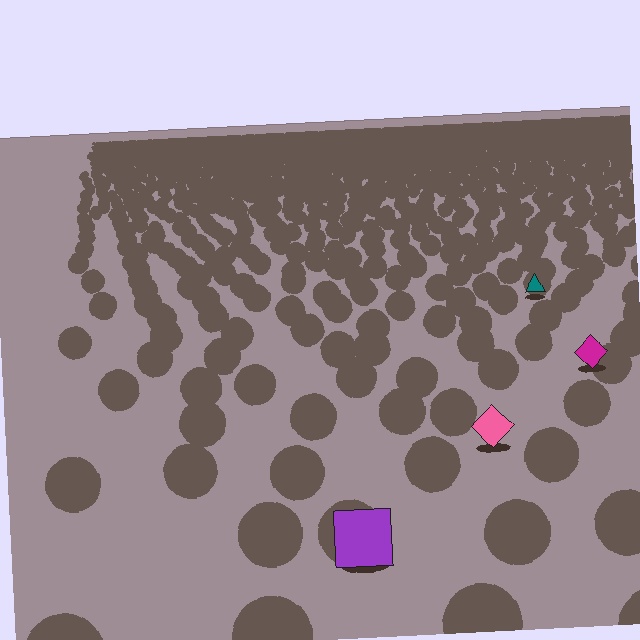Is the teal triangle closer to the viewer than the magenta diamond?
No. The magenta diamond is closer — you can tell from the texture gradient: the ground texture is coarser near it.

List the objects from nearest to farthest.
From nearest to farthest: the purple square, the pink diamond, the magenta diamond, the teal triangle.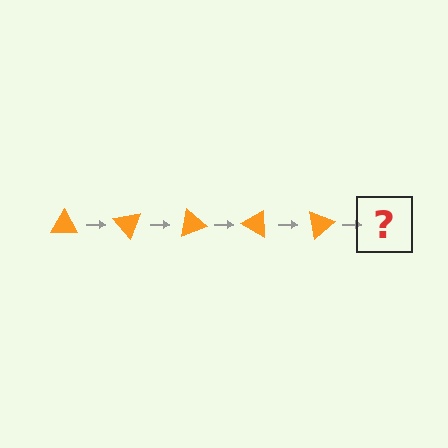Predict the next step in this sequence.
The next step is an orange triangle rotated 250 degrees.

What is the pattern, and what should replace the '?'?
The pattern is that the triangle rotates 50 degrees each step. The '?' should be an orange triangle rotated 250 degrees.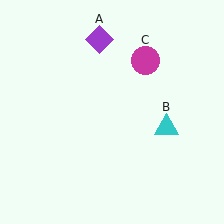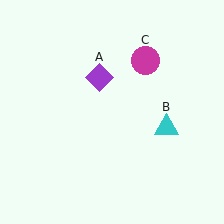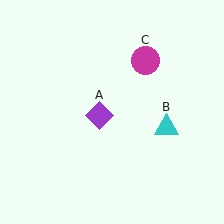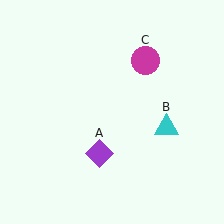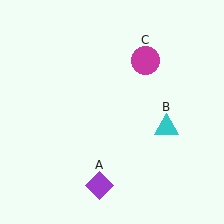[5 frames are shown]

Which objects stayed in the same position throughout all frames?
Cyan triangle (object B) and magenta circle (object C) remained stationary.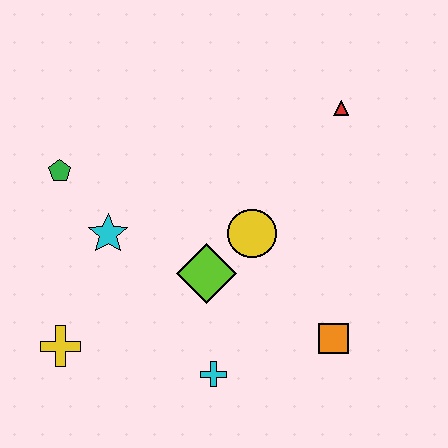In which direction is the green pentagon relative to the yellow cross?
The green pentagon is above the yellow cross.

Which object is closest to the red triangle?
The yellow circle is closest to the red triangle.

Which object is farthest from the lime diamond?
The red triangle is farthest from the lime diamond.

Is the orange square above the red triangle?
No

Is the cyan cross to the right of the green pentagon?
Yes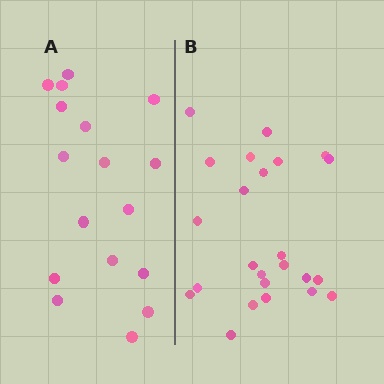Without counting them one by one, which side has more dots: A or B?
Region B (the right region) has more dots.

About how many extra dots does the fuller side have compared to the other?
Region B has roughly 8 or so more dots than region A.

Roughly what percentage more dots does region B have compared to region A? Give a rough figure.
About 40% more.